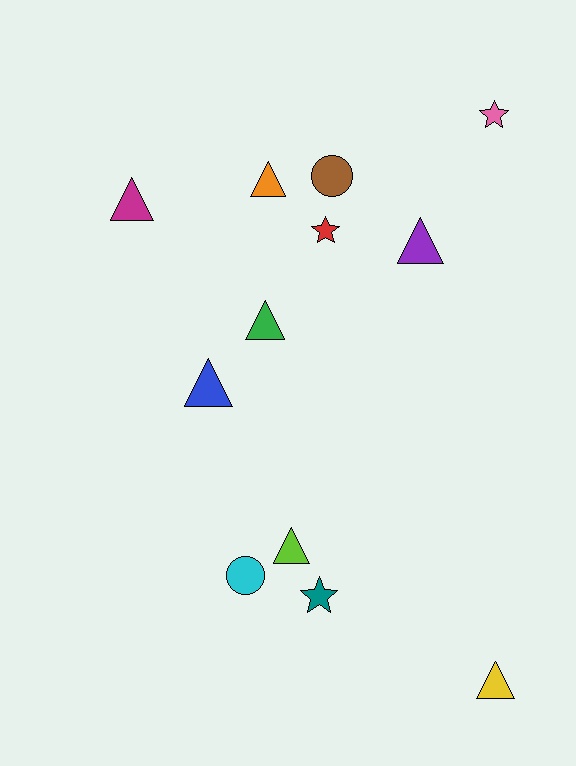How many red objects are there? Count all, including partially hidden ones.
There is 1 red object.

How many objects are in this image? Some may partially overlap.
There are 12 objects.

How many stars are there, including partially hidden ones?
There are 3 stars.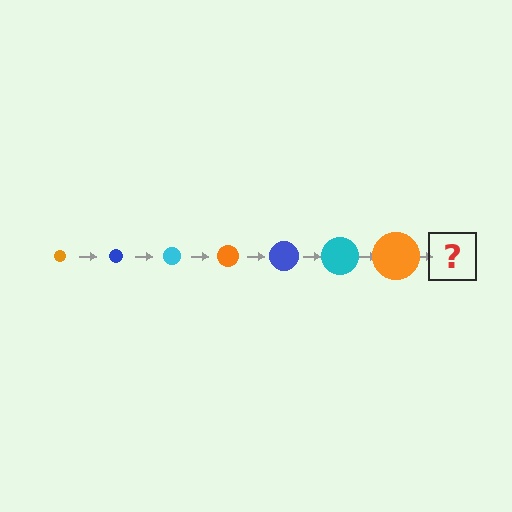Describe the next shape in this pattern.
It should be a blue circle, larger than the previous one.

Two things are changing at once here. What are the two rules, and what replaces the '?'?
The two rules are that the circle grows larger each step and the color cycles through orange, blue, and cyan. The '?' should be a blue circle, larger than the previous one.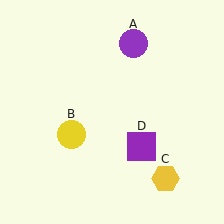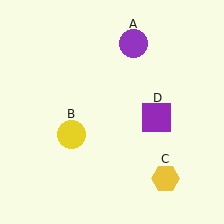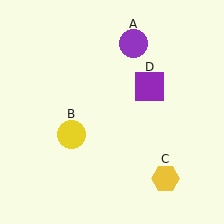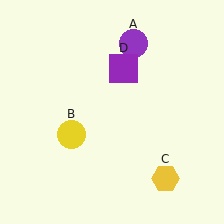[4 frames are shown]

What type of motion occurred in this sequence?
The purple square (object D) rotated counterclockwise around the center of the scene.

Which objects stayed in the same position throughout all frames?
Purple circle (object A) and yellow circle (object B) and yellow hexagon (object C) remained stationary.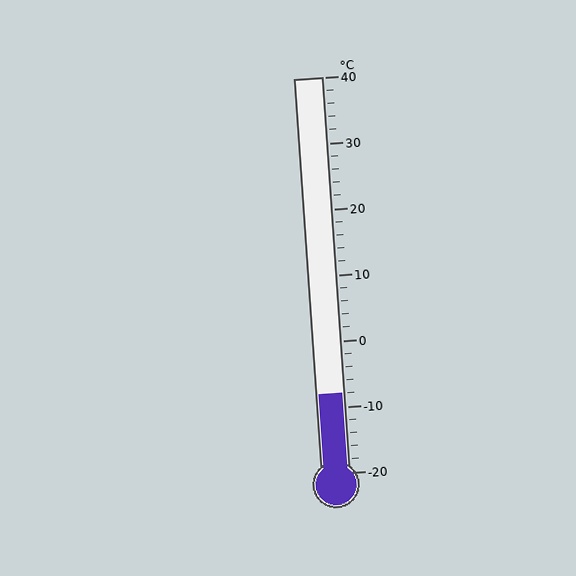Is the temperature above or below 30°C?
The temperature is below 30°C.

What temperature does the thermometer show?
The thermometer shows approximately -8°C.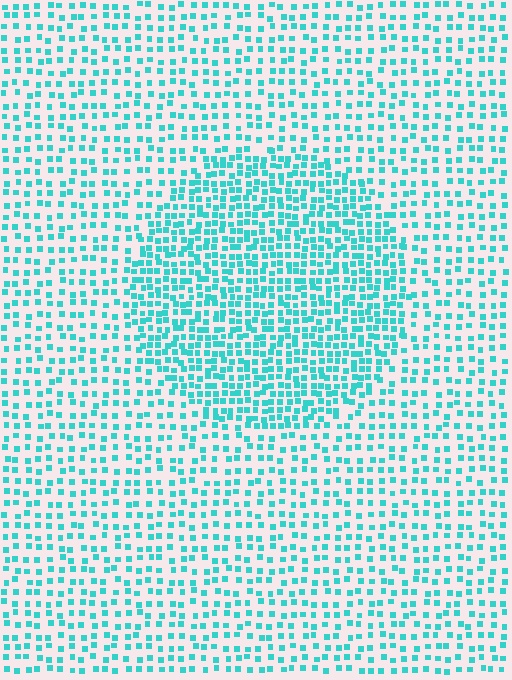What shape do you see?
I see a circle.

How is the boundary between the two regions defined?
The boundary is defined by a change in element density (approximately 1.9x ratio). All elements are the same color, size, and shape.